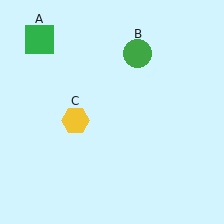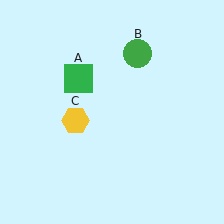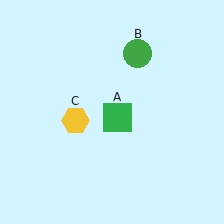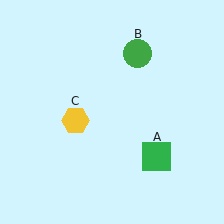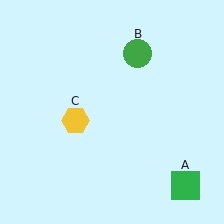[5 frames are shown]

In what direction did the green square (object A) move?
The green square (object A) moved down and to the right.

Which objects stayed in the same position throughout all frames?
Green circle (object B) and yellow hexagon (object C) remained stationary.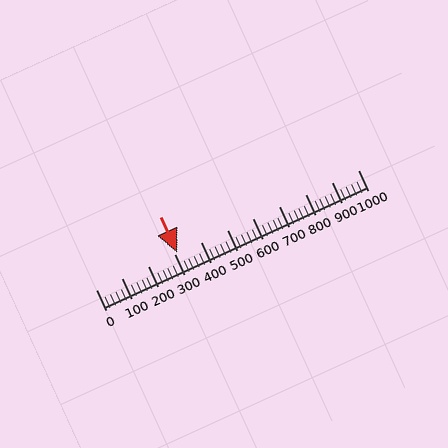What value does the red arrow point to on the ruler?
The red arrow points to approximately 312.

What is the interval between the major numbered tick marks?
The major tick marks are spaced 100 units apart.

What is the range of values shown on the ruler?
The ruler shows values from 0 to 1000.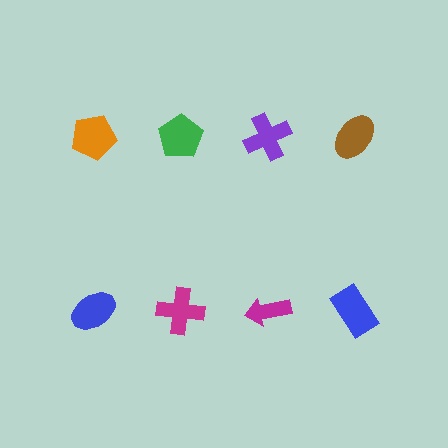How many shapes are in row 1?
4 shapes.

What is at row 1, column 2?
A green pentagon.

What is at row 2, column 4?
A blue rectangle.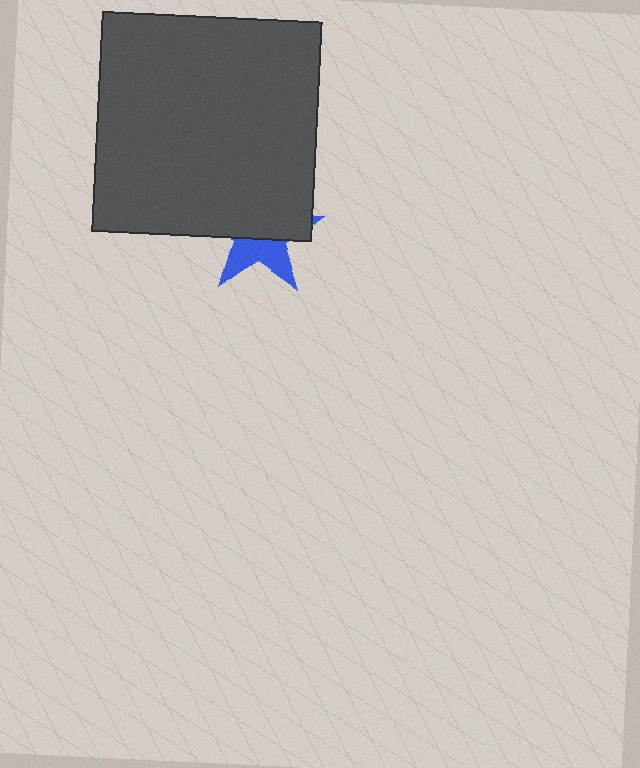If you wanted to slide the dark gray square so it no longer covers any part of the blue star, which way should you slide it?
Slide it up — that is the most direct way to separate the two shapes.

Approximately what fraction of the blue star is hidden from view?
Roughly 61% of the blue star is hidden behind the dark gray square.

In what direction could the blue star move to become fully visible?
The blue star could move down. That would shift it out from behind the dark gray square entirely.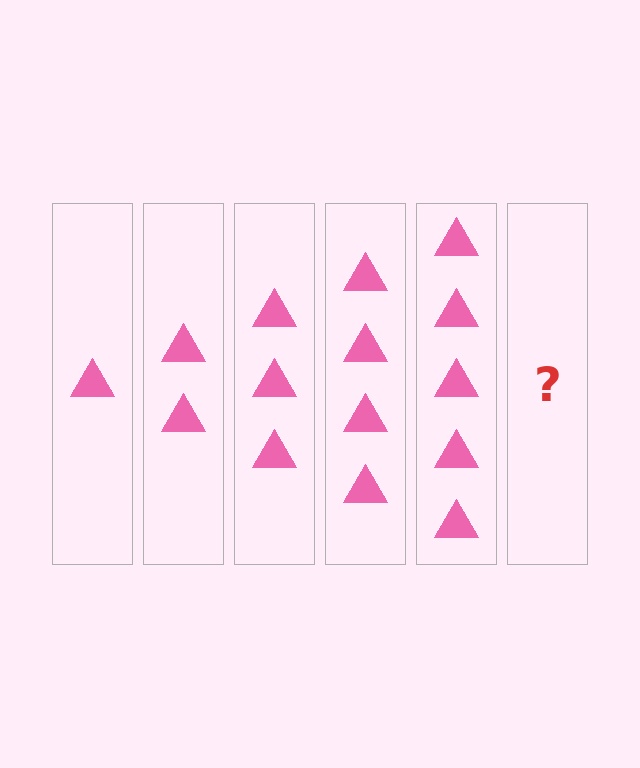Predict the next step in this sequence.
The next step is 6 triangles.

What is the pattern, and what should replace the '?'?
The pattern is that each step adds one more triangle. The '?' should be 6 triangles.